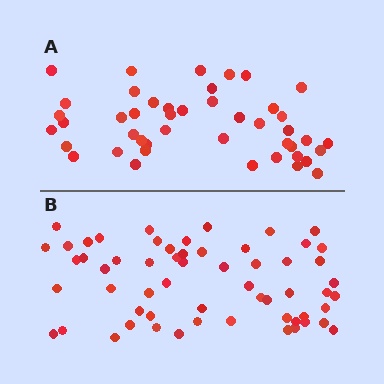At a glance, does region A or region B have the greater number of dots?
Region B (the bottom region) has more dots.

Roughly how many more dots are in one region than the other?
Region B has approximately 15 more dots than region A.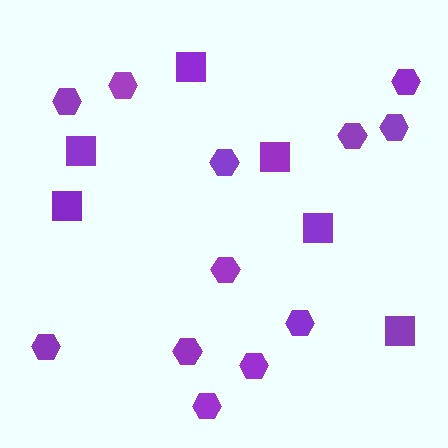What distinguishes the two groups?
There are 2 groups: one group of squares (6) and one group of hexagons (12).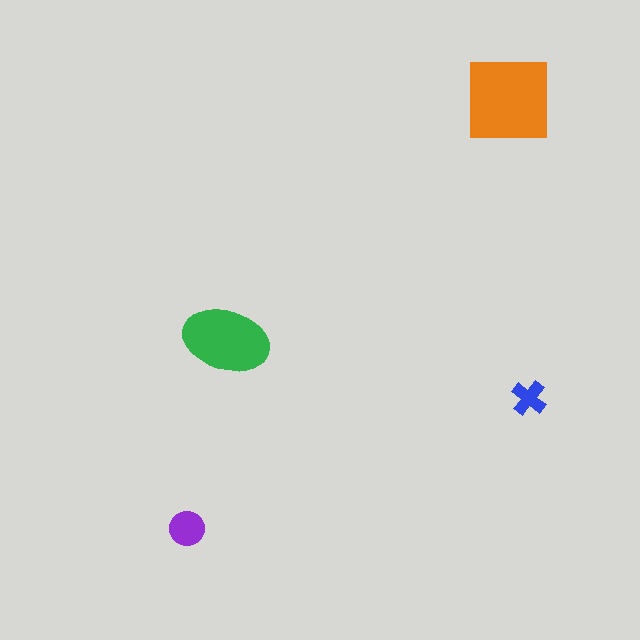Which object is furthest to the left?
The purple circle is leftmost.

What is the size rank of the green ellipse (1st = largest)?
2nd.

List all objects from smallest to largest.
The blue cross, the purple circle, the green ellipse, the orange square.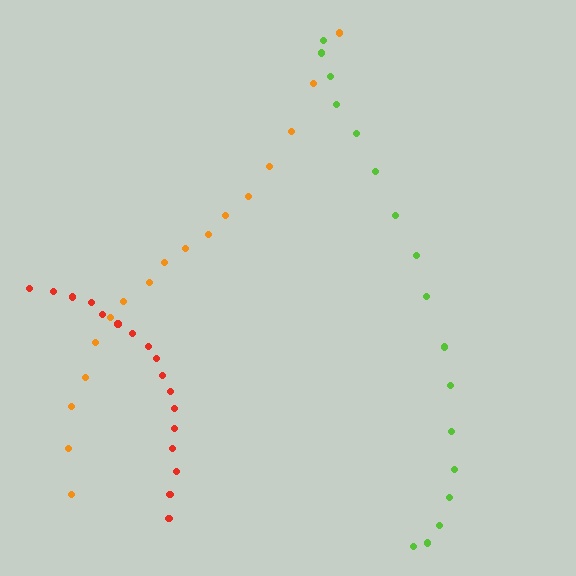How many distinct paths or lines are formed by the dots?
There are 3 distinct paths.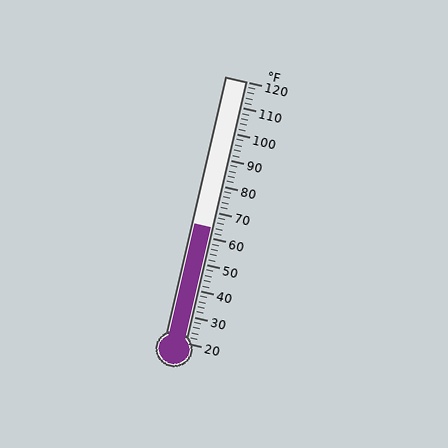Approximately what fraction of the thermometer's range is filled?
The thermometer is filled to approximately 45% of its range.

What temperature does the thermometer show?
The thermometer shows approximately 64°F.